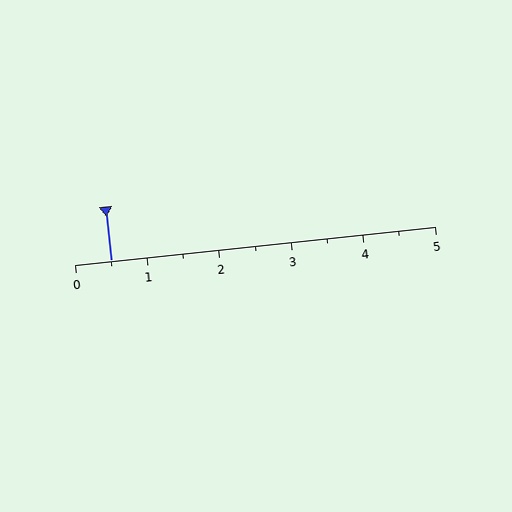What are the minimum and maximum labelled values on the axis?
The axis runs from 0 to 5.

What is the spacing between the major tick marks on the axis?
The major ticks are spaced 1 apart.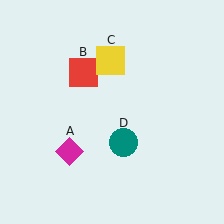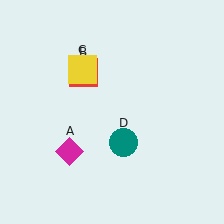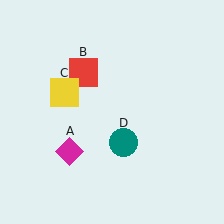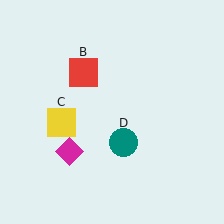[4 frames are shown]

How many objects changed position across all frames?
1 object changed position: yellow square (object C).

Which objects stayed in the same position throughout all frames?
Magenta diamond (object A) and red square (object B) and teal circle (object D) remained stationary.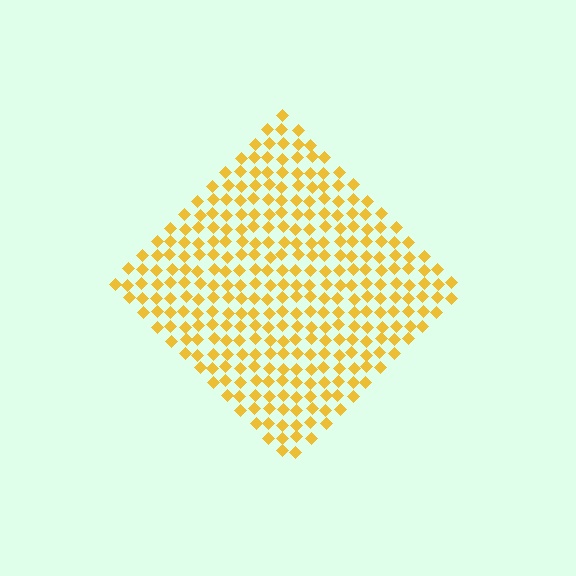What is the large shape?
The large shape is a diamond.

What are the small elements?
The small elements are diamonds.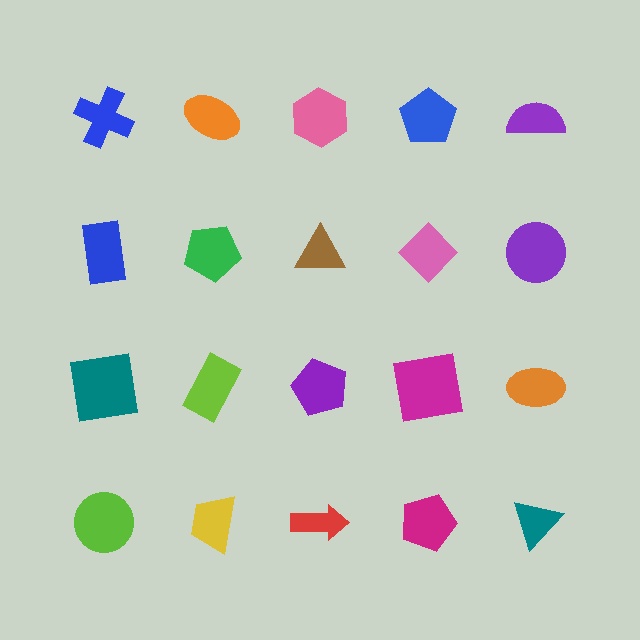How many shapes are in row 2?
5 shapes.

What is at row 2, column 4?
A pink diamond.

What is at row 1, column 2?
An orange ellipse.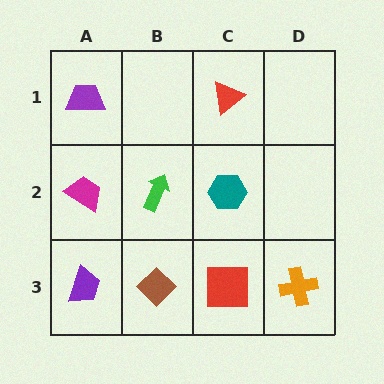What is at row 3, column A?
A purple trapezoid.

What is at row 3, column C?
A red square.